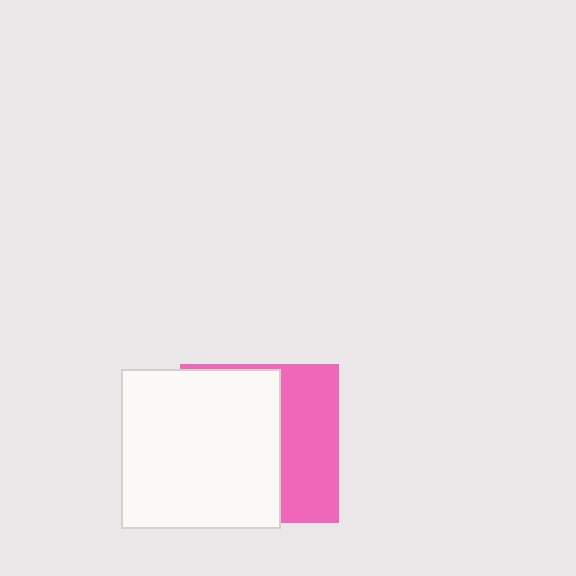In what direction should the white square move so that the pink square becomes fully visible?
The white square should move left. That is the shortest direction to clear the overlap and leave the pink square fully visible.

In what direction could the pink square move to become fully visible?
The pink square could move right. That would shift it out from behind the white square entirely.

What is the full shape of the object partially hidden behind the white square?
The partially hidden object is a pink square.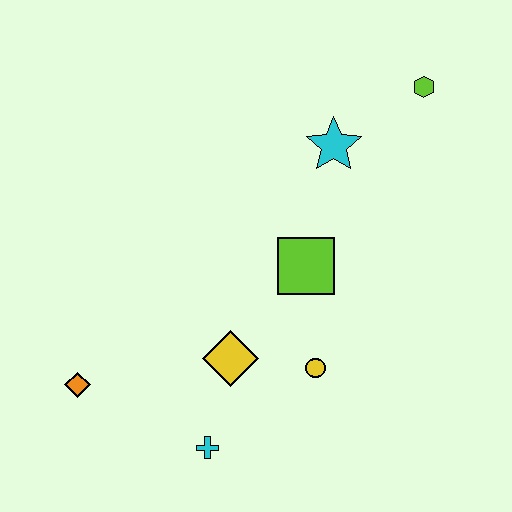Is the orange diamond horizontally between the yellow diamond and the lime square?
No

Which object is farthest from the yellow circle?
The lime hexagon is farthest from the yellow circle.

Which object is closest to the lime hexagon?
The cyan star is closest to the lime hexagon.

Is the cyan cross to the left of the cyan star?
Yes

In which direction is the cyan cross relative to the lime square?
The cyan cross is below the lime square.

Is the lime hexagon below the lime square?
No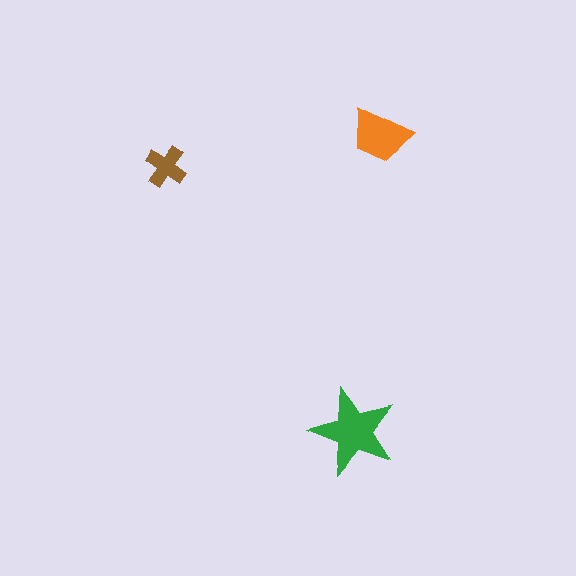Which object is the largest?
The green star.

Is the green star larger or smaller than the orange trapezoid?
Larger.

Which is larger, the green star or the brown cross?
The green star.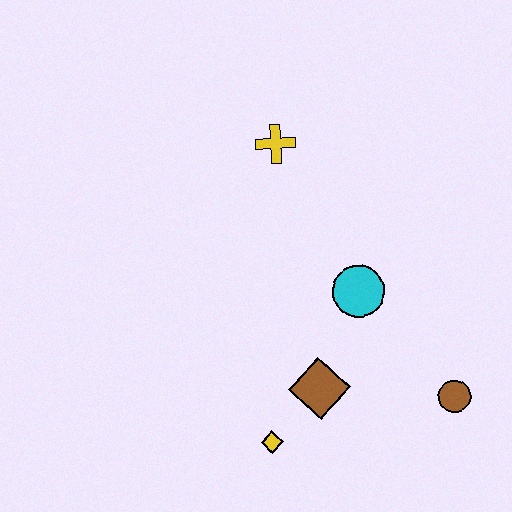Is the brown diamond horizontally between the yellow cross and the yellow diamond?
No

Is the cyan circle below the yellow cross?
Yes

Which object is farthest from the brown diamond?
The yellow cross is farthest from the brown diamond.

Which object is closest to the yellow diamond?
The brown diamond is closest to the yellow diamond.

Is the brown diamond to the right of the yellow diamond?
Yes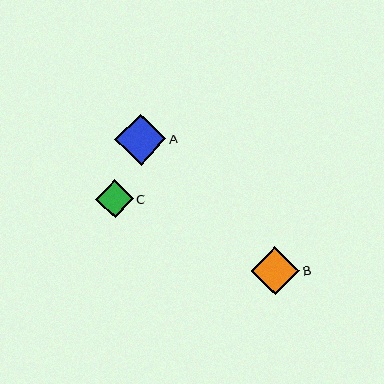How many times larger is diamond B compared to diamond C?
Diamond B is approximately 1.3 times the size of diamond C.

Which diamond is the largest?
Diamond A is the largest with a size of approximately 51 pixels.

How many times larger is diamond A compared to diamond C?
Diamond A is approximately 1.3 times the size of diamond C.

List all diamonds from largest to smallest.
From largest to smallest: A, B, C.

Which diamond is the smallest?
Diamond C is the smallest with a size of approximately 38 pixels.